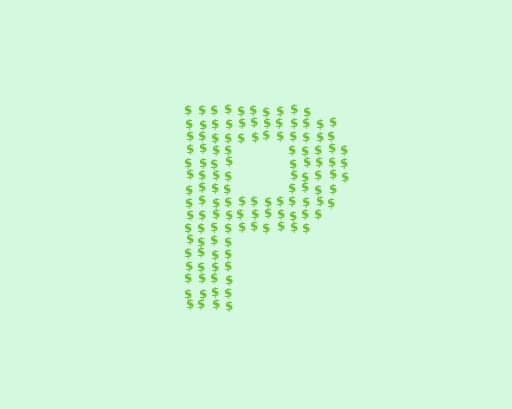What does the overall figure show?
The overall figure shows the letter P.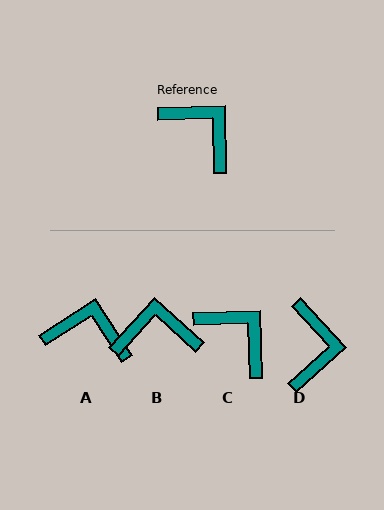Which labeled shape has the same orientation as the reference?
C.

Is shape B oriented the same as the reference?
No, it is off by about 47 degrees.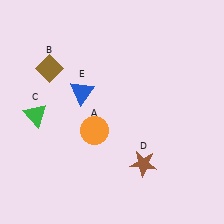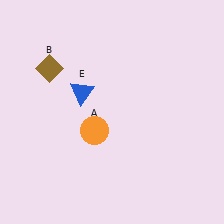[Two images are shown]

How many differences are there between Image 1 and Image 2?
There are 2 differences between the two images.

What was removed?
The brown star (D), the green triangle (C) were removed in Image 2.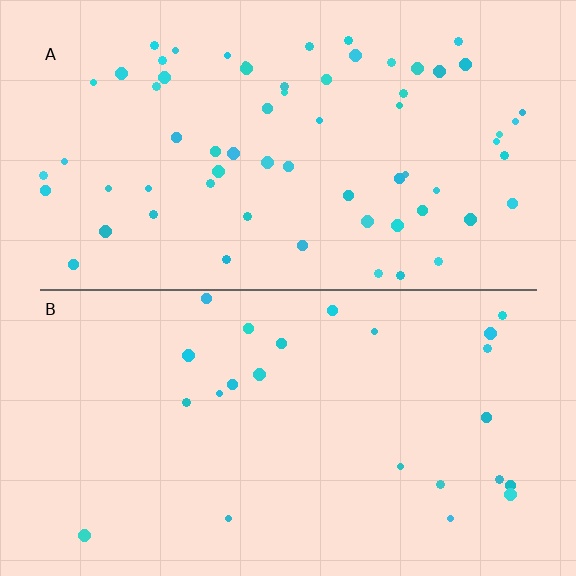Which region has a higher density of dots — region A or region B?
A (the top).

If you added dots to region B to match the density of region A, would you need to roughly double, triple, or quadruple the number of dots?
Approximately triple.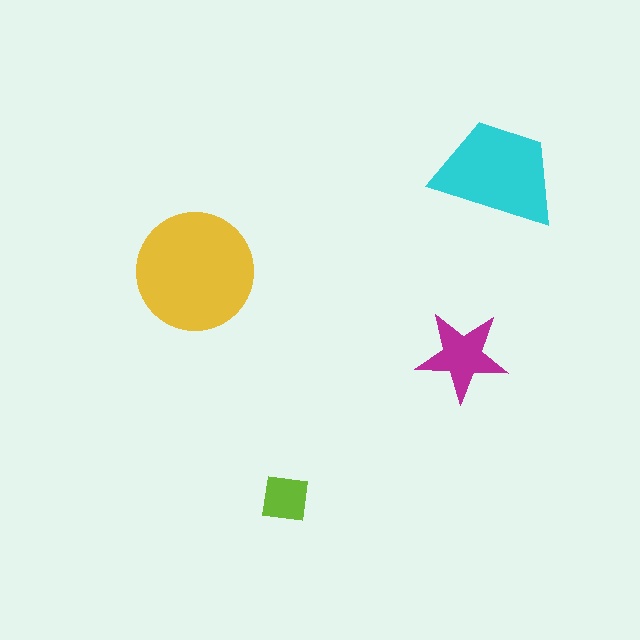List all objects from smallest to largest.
The lime square, the magenta star, the cyan trapezoid, the yellow circle.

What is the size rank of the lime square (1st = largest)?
4th.